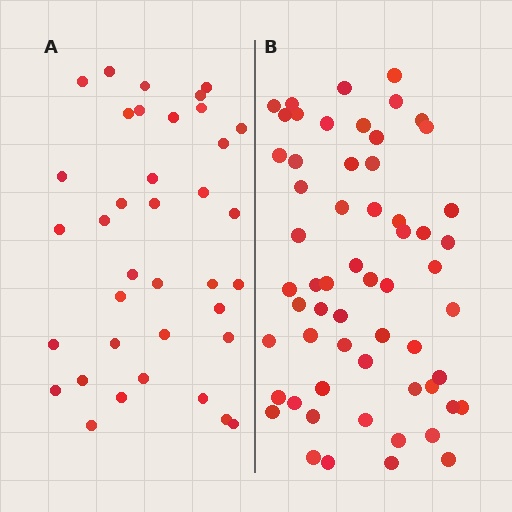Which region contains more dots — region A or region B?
Region B (the right region) has more dots.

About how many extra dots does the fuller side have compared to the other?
Region B has approximately 20 more dots than region A.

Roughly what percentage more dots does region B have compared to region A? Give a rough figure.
About 60% more.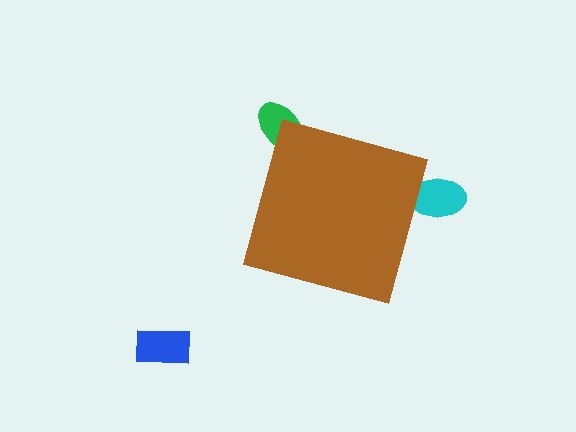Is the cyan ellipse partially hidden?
Yes, the cyan ellipse is partially hidden behind the brown diamond.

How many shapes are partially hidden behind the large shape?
2 shapes are partially hidden.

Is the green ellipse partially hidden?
Yes, the green ellipse is partially hidden behind the brown diamond.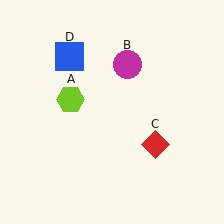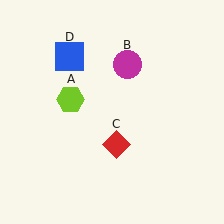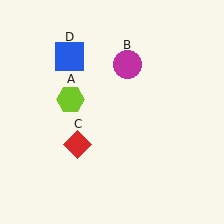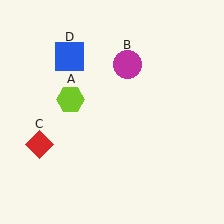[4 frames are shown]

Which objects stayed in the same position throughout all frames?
Lime hexagon (object A) and magenta circle (object B) and blue square (object D) remained stationary.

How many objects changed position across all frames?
1 object changed position: red diamond (object C).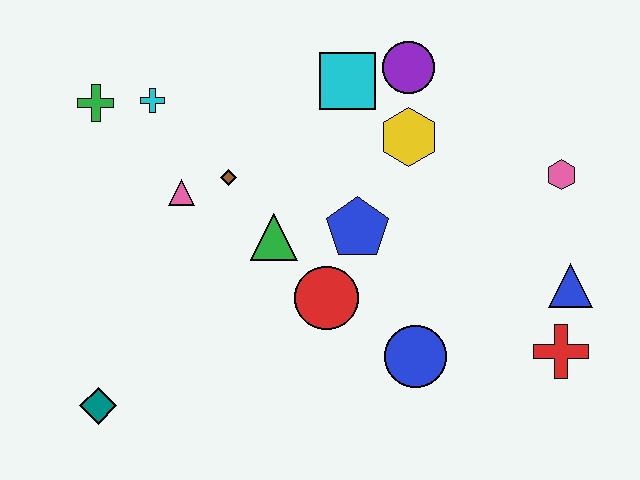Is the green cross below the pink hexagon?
No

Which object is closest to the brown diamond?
The pink triangle is closest to the brown diamond.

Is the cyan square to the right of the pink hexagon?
No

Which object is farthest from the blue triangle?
The green cross is farthest from the blue triangle.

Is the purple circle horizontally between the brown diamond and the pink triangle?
No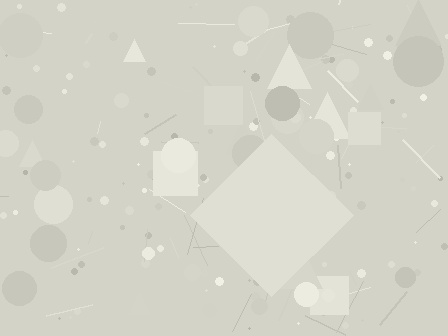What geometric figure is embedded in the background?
A diamond is embedded in the background.